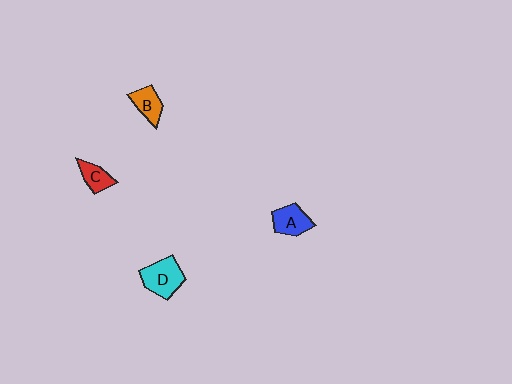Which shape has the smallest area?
Shape C (red).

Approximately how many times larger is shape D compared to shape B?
Approximately 1.6 times.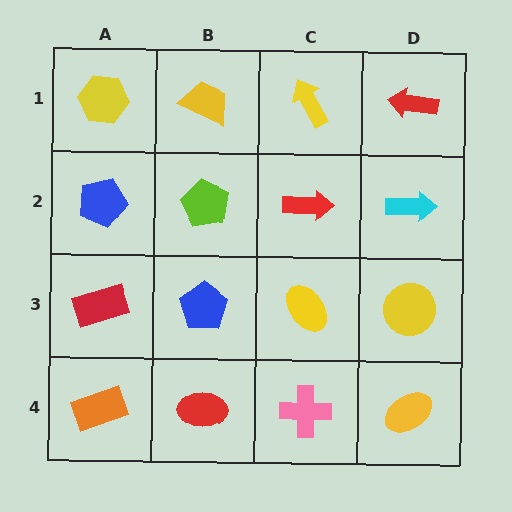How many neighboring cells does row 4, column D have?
2.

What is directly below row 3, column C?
A pink cross.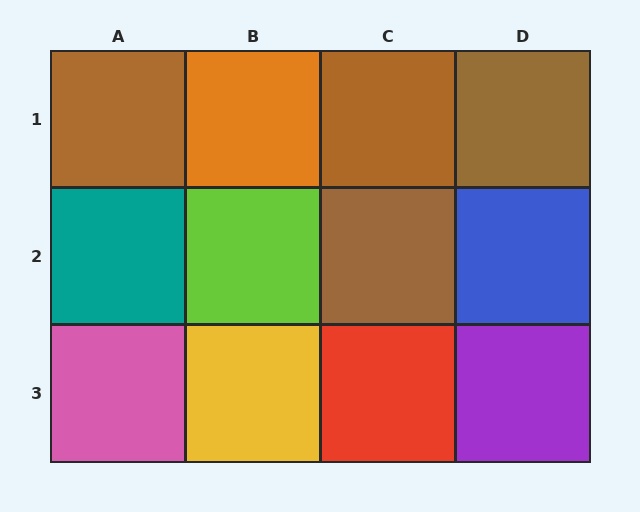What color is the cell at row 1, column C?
Brown.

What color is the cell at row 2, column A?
Teal.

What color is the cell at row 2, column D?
Blue.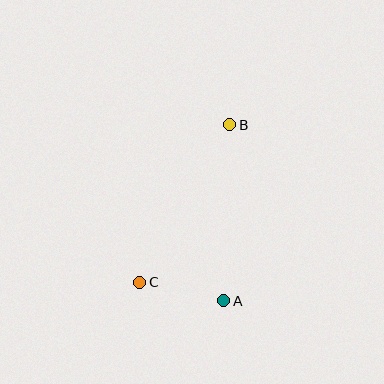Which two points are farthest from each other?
Points B and C are farthest from each other.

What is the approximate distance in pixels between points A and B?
The distance between A and B is approximately 176 pixels.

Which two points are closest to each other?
Points A and C are closest to each other.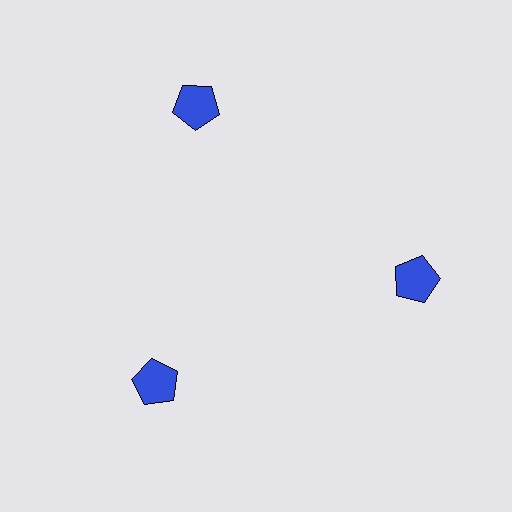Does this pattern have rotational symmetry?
Yes, this pattern has 3-fold rotational symmetry. It looks the same after rotating 120 degrees around the center.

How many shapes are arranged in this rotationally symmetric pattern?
There are 3 shapes, arranged in 3 groups of 1.